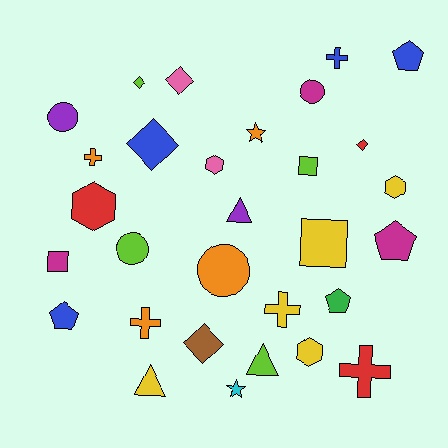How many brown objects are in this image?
There is 1 brown object.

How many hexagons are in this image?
There are 4 hexagons.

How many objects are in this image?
There are 30 objects.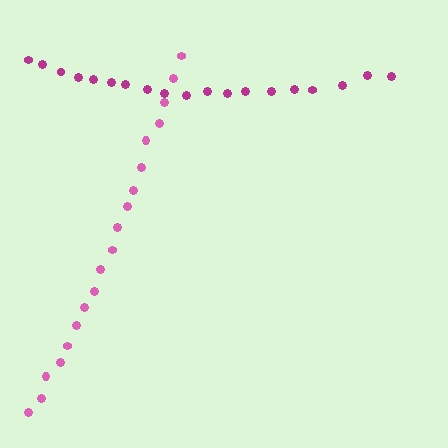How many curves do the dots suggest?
There are 2 distinct paths.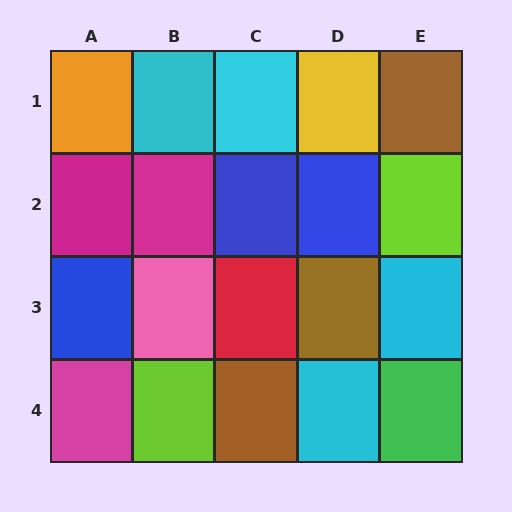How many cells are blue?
3 cells are blue.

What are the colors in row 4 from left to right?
Magenta, lime, brown, cyan, green.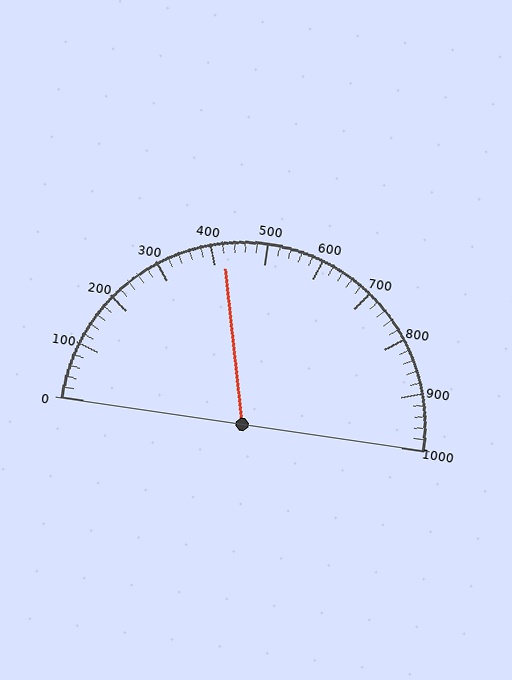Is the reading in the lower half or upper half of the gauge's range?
The reading is in the lower half of the range (0 to 1000).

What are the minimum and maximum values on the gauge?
The gauge ranges from 0 to 1000.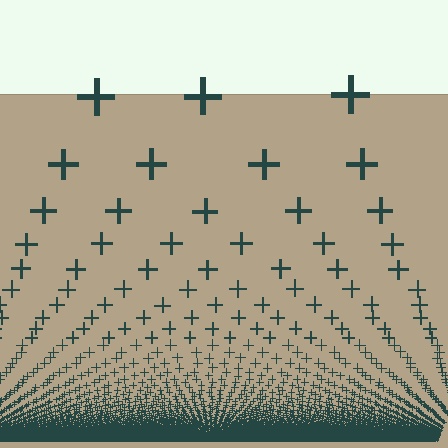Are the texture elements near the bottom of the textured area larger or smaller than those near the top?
Smaller. The gradient is inverted — elements near the bottom are smaller and denser.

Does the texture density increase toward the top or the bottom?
Density increases toward the bottom.